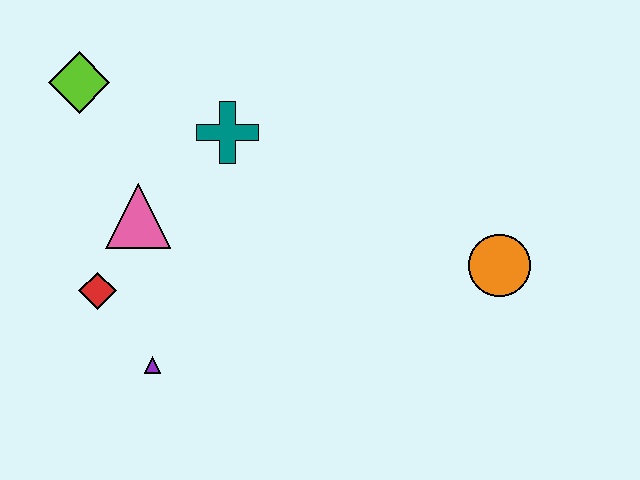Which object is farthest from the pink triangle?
The orange circle is farthest from the pink triangle.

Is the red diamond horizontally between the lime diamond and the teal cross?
Yes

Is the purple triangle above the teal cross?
No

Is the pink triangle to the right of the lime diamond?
Yes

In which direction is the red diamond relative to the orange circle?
The red diamond is to the left of the orange circle.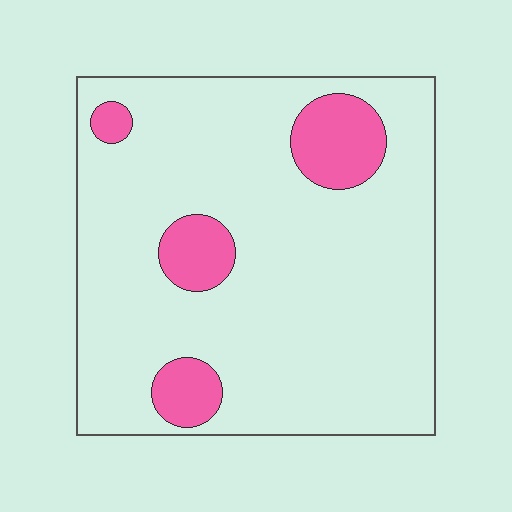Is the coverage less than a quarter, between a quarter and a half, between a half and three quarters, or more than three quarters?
Less than a quarter.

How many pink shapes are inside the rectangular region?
4.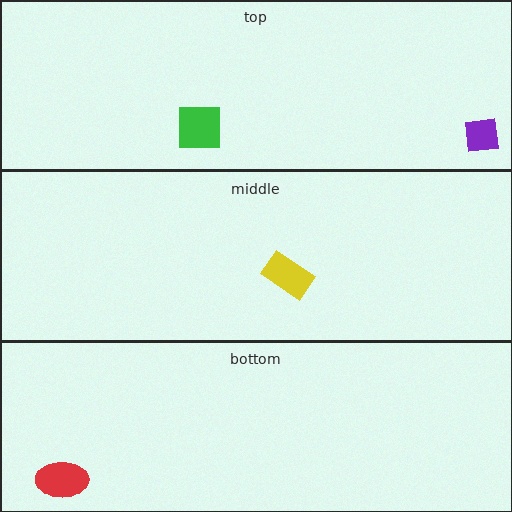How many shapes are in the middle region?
1.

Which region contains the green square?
The top region.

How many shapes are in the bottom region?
1.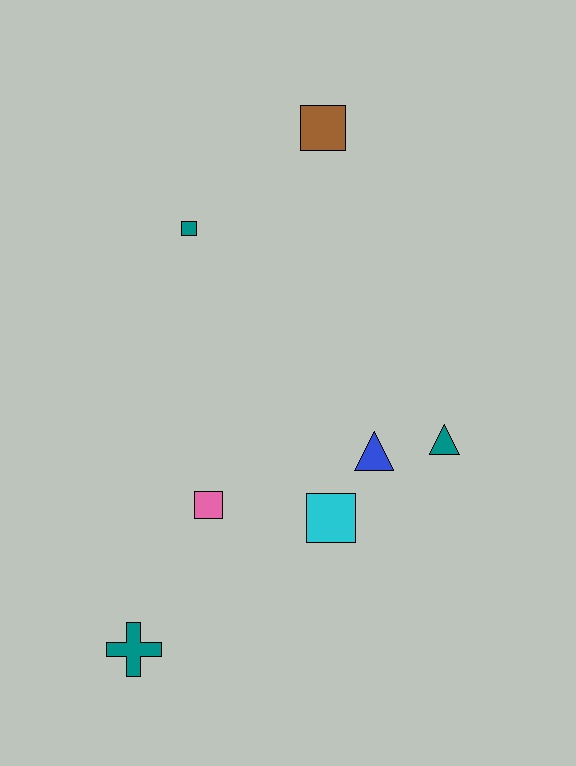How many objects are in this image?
There are 7 objects.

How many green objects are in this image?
There are no green objects.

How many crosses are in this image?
There is 1 cross.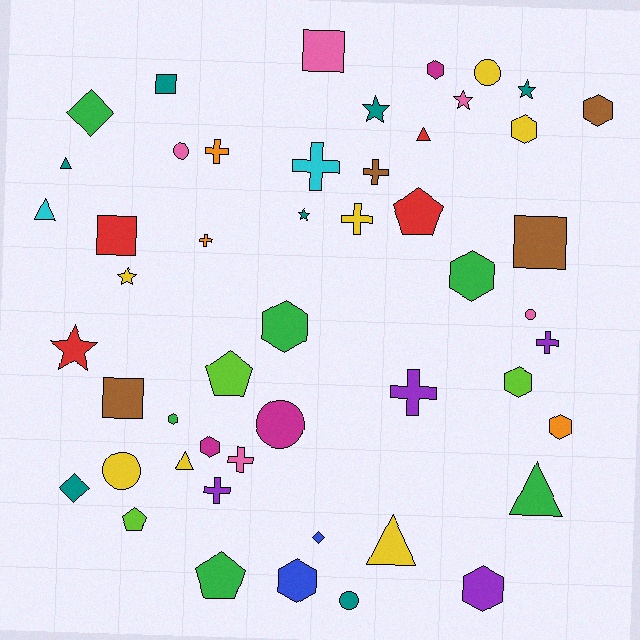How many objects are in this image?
There are 50 objects.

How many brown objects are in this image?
There are 4 brown objects.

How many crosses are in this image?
There are 9 crosses.